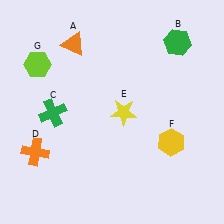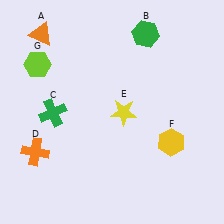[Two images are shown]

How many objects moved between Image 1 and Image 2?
2 objects moved between the two images.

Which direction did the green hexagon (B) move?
The green hexagon (B) moved left.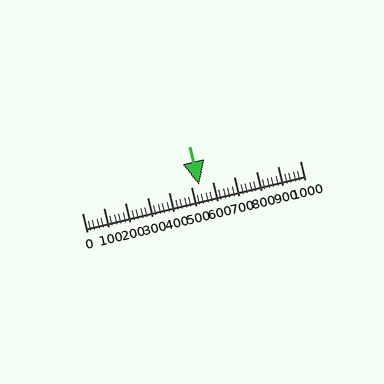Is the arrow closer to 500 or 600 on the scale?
The arrow is closer to 500.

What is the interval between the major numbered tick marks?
The major tick marks are spaced 100 units apart.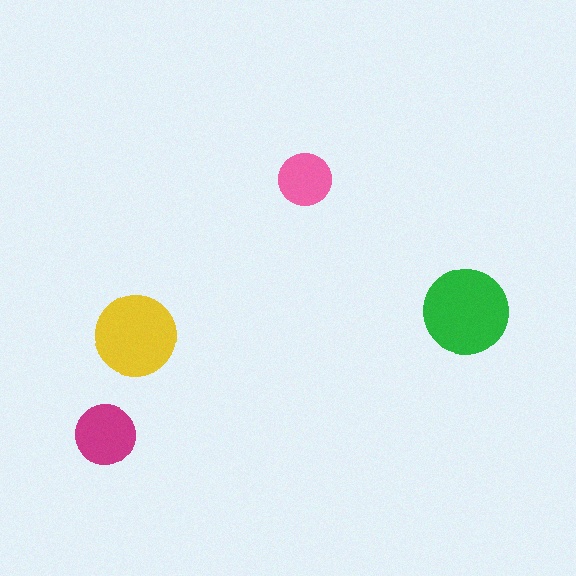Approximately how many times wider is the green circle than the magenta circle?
About 1.5 times wider.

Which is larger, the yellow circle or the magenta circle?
The yellow one.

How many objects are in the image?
There are 4 objects in the image.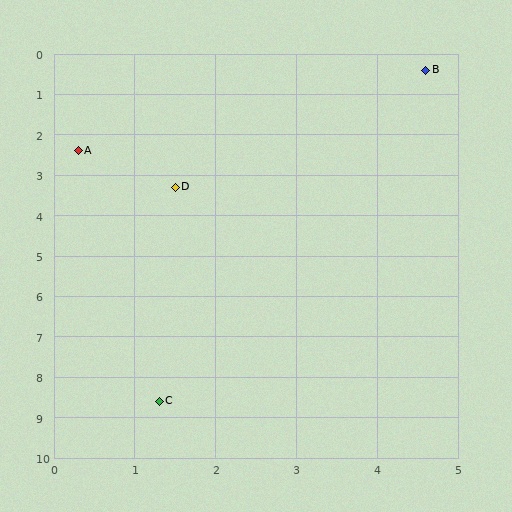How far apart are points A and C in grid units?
Points A and C are about 6.3 grid units apart.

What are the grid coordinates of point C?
Point C is at approximately (1.3, 8.6).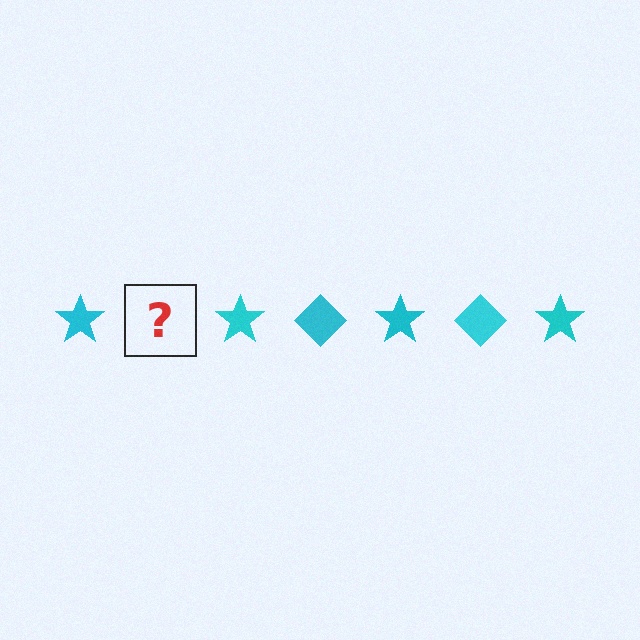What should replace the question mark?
The question mark should be replaced with a cyan diamond.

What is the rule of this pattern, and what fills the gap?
The rule is that the pattern cycles through star, diamond shapes in cyan. The gap should be filled with a cyan diamond.